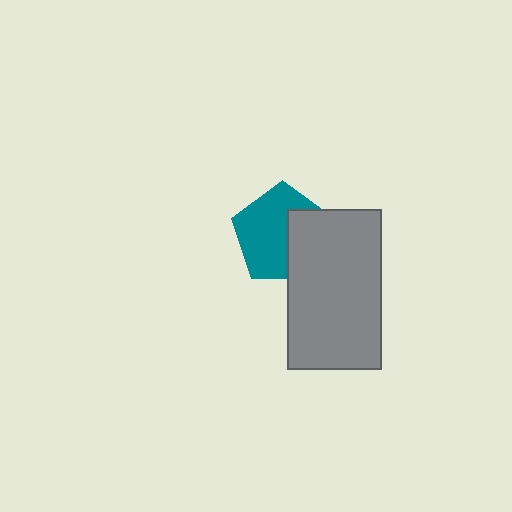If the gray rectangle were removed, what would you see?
You would see the complete teal pentagon.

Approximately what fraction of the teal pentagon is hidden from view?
Roughly 37% of the teal pentagon is hidden behind the gray rectangle.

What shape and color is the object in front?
The object in front is a gray rectangle.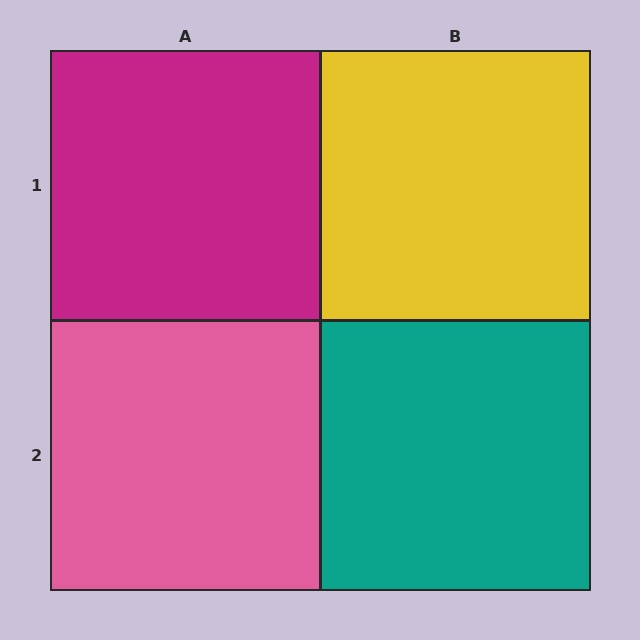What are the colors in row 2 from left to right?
Pink, teal.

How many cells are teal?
1 cell is teal.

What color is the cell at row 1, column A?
Magenta.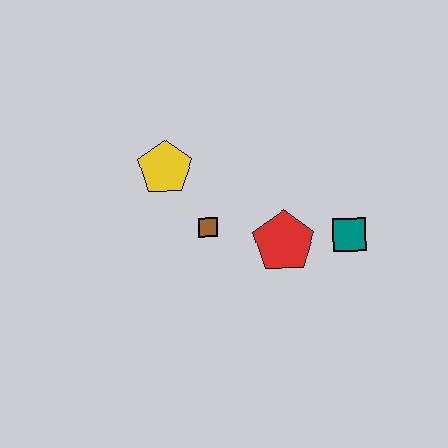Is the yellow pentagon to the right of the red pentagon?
No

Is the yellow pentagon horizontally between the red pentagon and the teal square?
No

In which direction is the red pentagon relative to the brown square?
The red pentagon is to the right of the brown square.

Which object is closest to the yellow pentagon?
The brown square is closest to the yellow pentagon.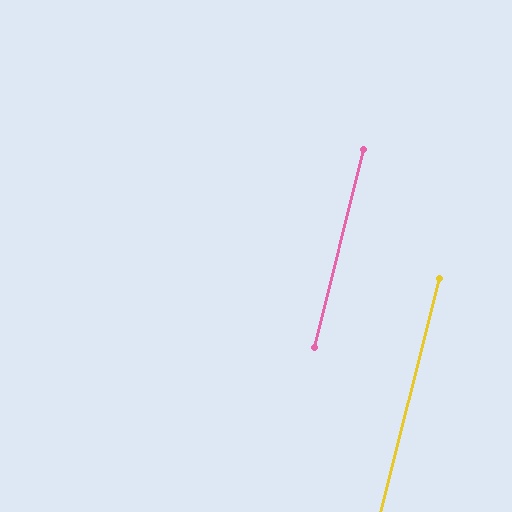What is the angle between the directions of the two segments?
Approximately 0 degrees.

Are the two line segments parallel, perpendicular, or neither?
Parallel — their directions differ by only 0.4°.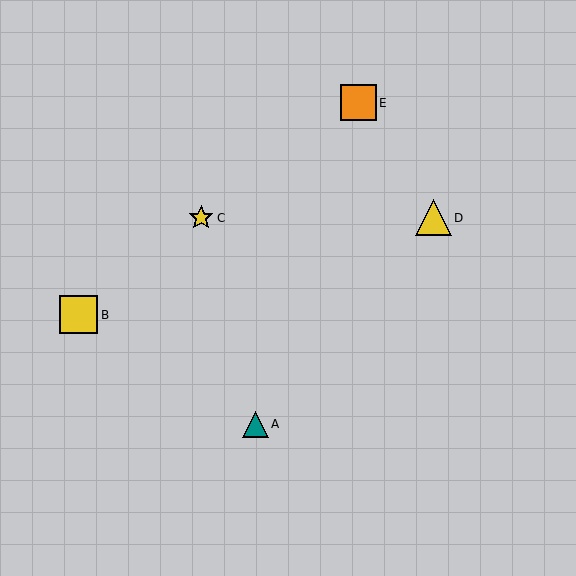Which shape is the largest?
The yellow square (labeled B) is the largest.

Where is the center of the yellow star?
The center of the yellow star is at (201, 218).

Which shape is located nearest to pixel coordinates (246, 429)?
The teal triangle (labeled A) at (255, 424) is nearest to that location.